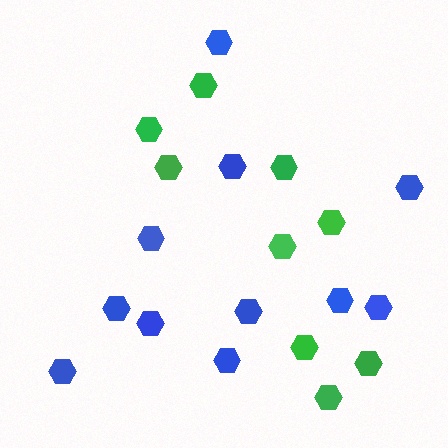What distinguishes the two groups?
There are 2 groups: one group of green hexagons (9) and one group of blue hexagons (11).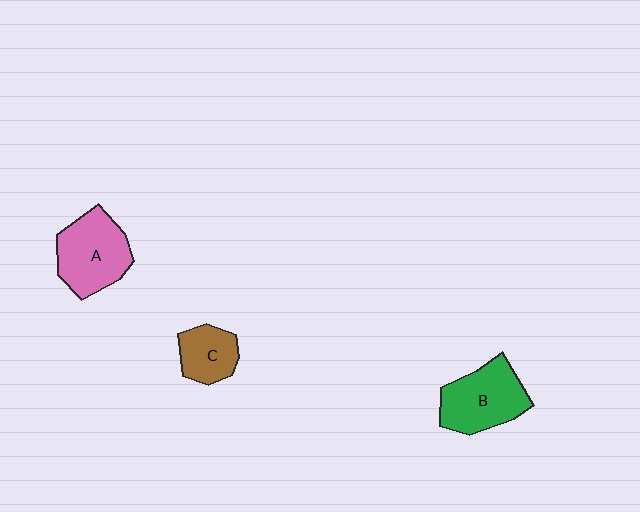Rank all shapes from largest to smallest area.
From largest to smallest: A (pink), B (green), C (brown).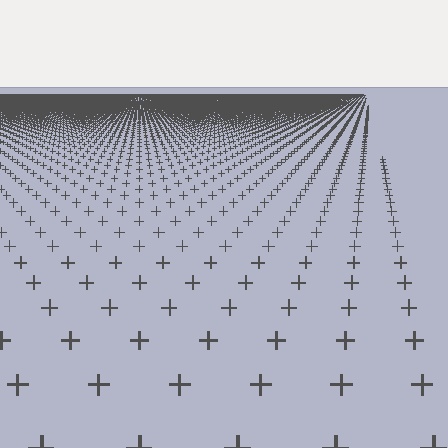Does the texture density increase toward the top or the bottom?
Density increases toward the top.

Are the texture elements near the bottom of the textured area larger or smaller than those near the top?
Larger. Near the bottom, elements are closer to the viewer and appear at a bigger on-screen size.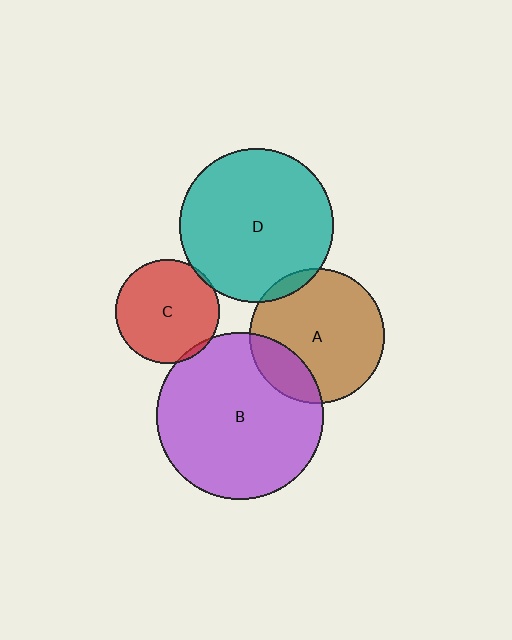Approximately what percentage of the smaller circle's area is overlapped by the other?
Approximately 5%.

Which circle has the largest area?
Circle B (purple).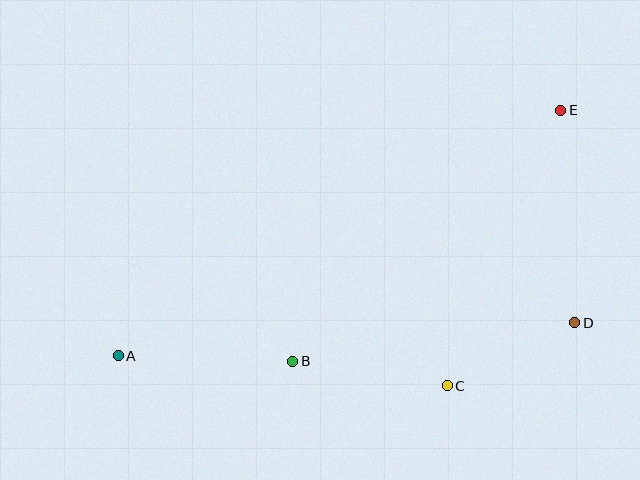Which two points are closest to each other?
Points C and D are closest to each other.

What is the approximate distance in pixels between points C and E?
The distance between C and E is approximately 298 pixels.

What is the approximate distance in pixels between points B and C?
The distance between B and C is approximately 157 pixels.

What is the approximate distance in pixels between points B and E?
The distance between B and E is approximately 367 pixels.